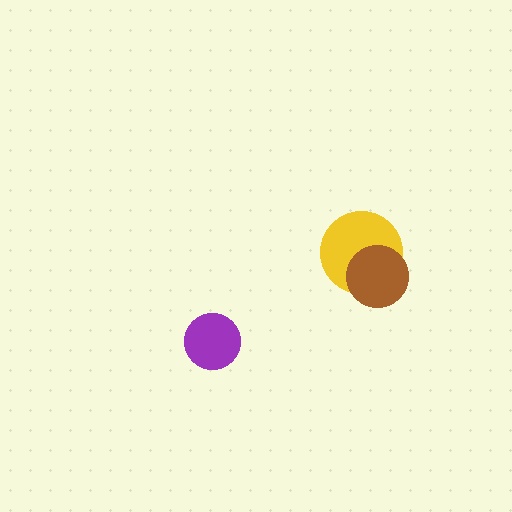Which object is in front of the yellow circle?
The brown circle is in front of the yellow circle.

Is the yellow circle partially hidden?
Yes, it is partially covered by another shape.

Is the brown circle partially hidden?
No, no other shape covers it.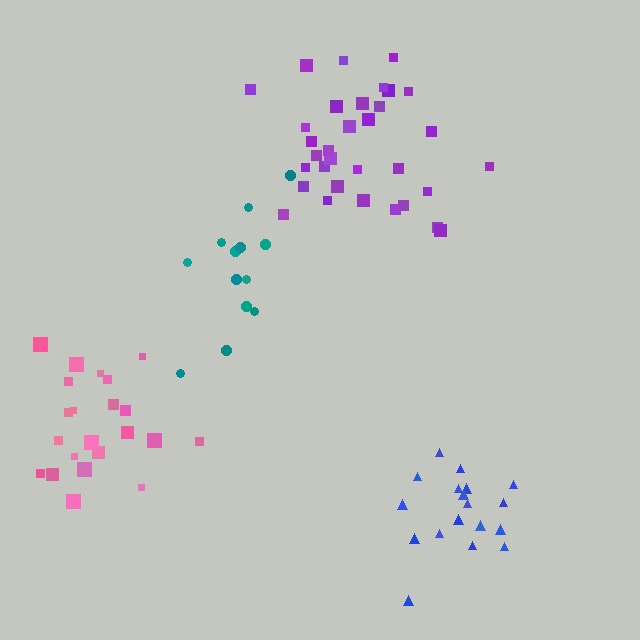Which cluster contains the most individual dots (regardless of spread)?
Purple (33).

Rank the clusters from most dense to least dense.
blue, purple, pink, teal.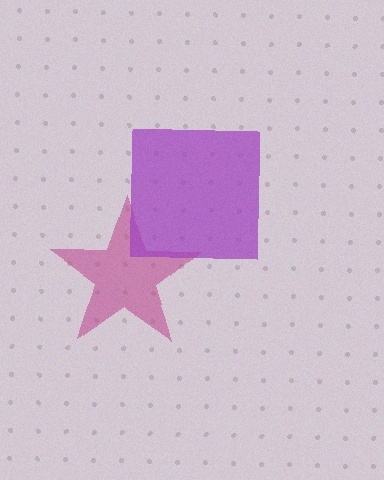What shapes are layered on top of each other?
The layered shapes are: a magenta star, a purple square.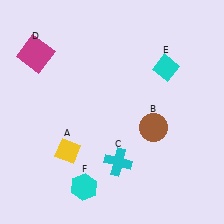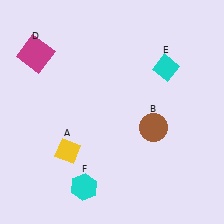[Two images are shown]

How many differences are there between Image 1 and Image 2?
There is 1 difference between the two images.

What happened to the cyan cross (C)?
The cyan cross (C) was removed in Image 2. It was in the bottom-right area of Image 1.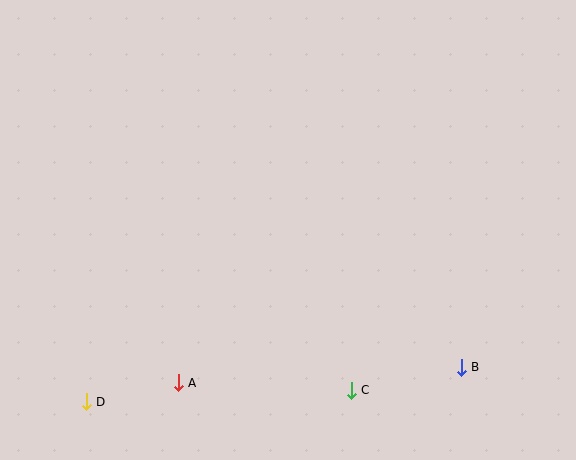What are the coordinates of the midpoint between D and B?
The midpoint between D and B is at (274, 384).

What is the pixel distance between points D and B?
The distance between D and B is 377 pixels.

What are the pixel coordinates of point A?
Point A is at (178, 383).